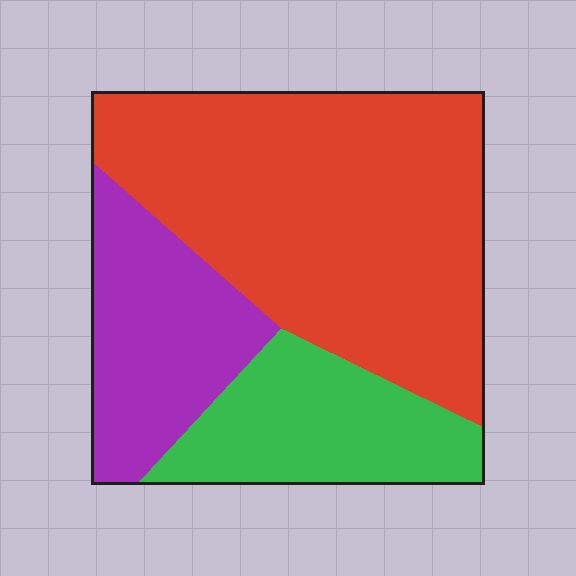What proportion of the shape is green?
Green takes up between a sixth and a third of the shape.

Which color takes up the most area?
Red, at roughly 55%.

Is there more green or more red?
Red.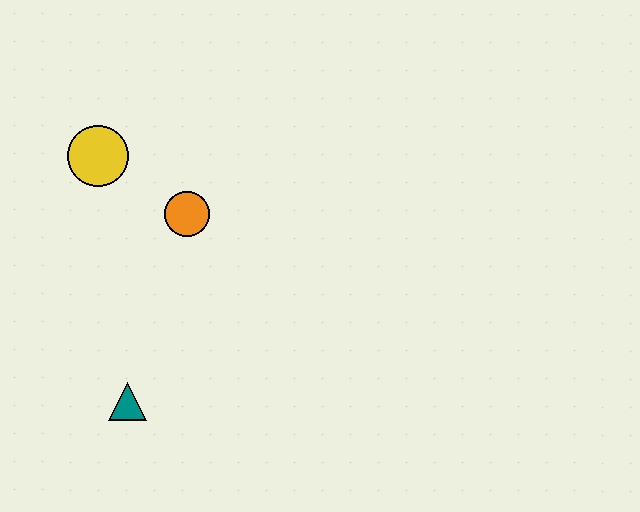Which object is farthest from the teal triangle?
The yellow circle is farthest from the teal triangle.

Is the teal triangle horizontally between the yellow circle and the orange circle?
Yes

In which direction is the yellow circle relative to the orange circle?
The yellow circle is to the left of the orange circle.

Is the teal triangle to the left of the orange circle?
Yes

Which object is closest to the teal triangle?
The orange circle is closest to the teal triangle.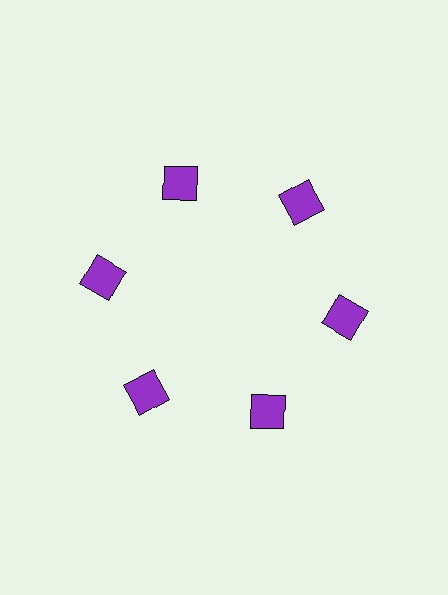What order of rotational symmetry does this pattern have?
This pattern has 6-fold rotational symmetry.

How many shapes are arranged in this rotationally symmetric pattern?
There are 6 shapes, arranged in 6 groups of 1.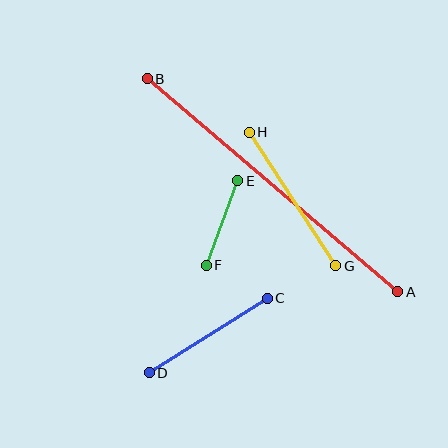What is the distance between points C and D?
The distance is approximately 139 pixels.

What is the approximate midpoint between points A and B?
The midpoint is at approximately (273, 185) pixels.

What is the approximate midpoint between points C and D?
The midpoint is at approximately (208, 336) pixels.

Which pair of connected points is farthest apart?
Points A and B are farthest apart.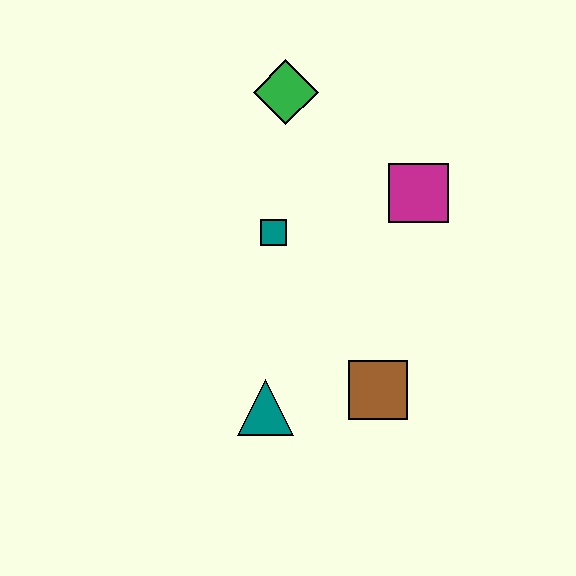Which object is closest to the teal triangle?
The brown square is closest to the teal triangle.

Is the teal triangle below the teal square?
Yes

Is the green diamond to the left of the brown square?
Yes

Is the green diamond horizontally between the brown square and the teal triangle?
Yes